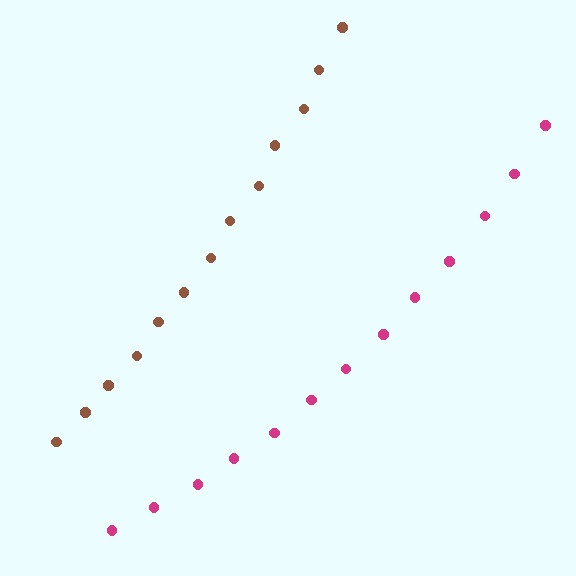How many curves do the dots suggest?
There are 2 distinct paths.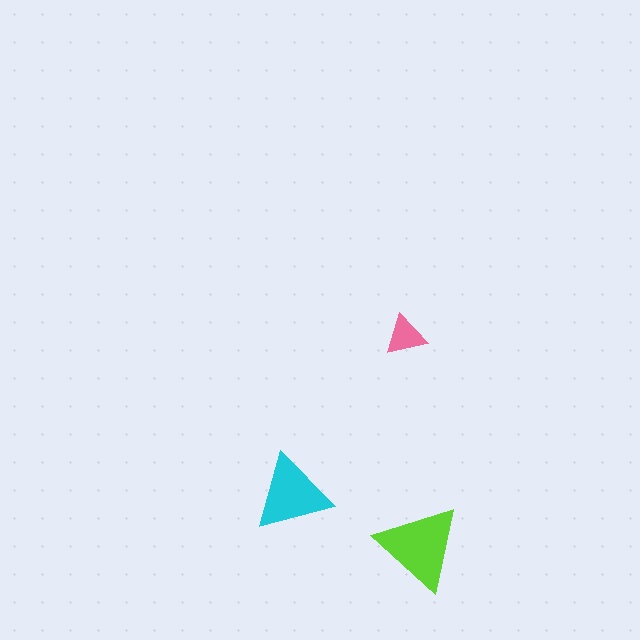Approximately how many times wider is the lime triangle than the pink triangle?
About 2 times wider.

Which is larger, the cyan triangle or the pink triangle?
The cyan one.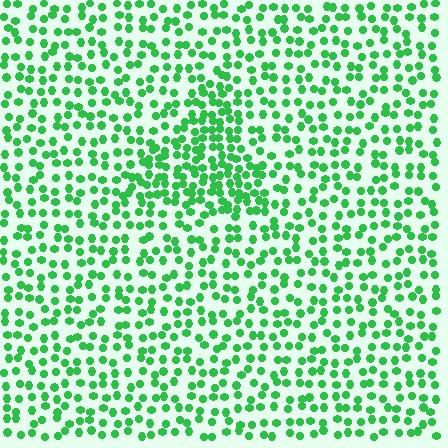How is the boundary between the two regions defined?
The boundary is defined by a change in element density (approximately 1.8x ratio). All elements are the same color, size, and shape.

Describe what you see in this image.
The image contains small green elements arranged at two different densities. A triangle-shaped region is visible where the elements are more densely packed than the surrounding area.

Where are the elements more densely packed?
The elements are more densely packed inside the triangle boundary.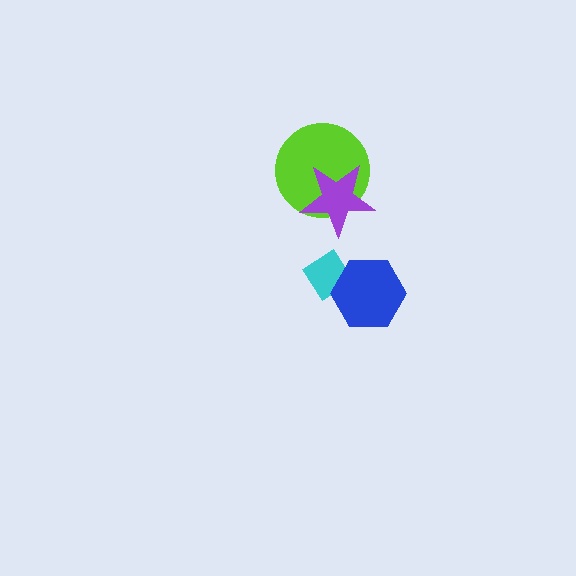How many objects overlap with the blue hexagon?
1 object overlaps with the blue hexagon.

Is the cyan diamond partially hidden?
Yes, it is partially covered by another shape.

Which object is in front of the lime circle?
The purple star is in front of the lime circle.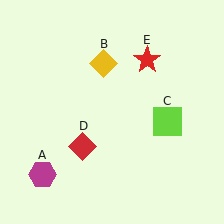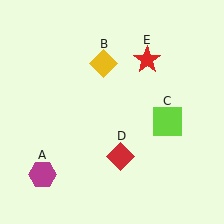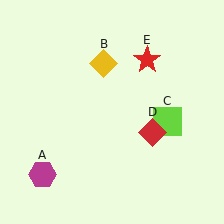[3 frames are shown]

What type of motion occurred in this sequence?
The red diamond (object D) rotated counterclockwise around the center of the scene.